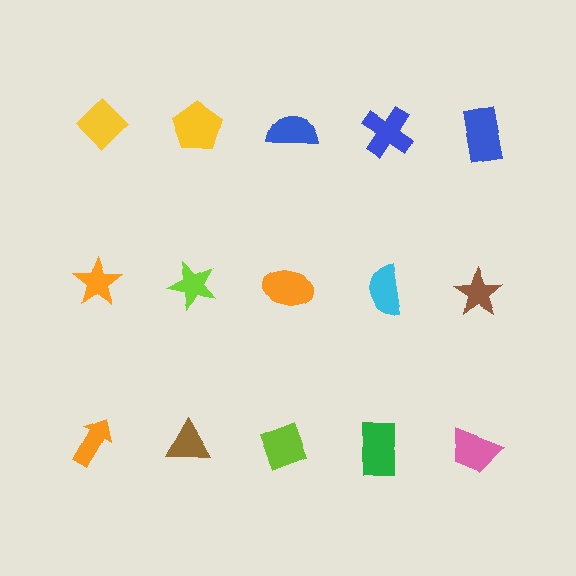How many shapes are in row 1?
5 shapes.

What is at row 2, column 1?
An orange star.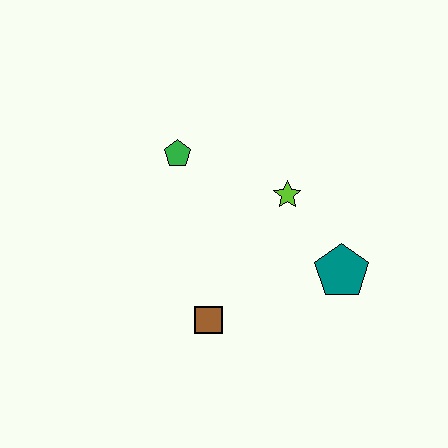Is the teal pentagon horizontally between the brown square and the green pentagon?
No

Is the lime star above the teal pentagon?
Yes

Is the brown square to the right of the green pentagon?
Yes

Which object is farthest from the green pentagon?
The teal pentagon is farthest from the green pentagon.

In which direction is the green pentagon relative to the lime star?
The green pentagon is to the left of the lime star.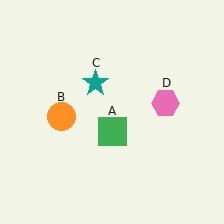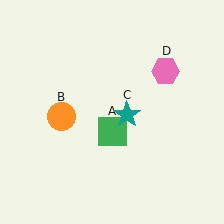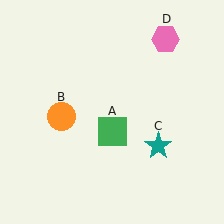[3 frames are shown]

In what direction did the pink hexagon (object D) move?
The pink hexagon (object D) moved up.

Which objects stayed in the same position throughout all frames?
Green square (object A) and orange circle (object B) remained stationary.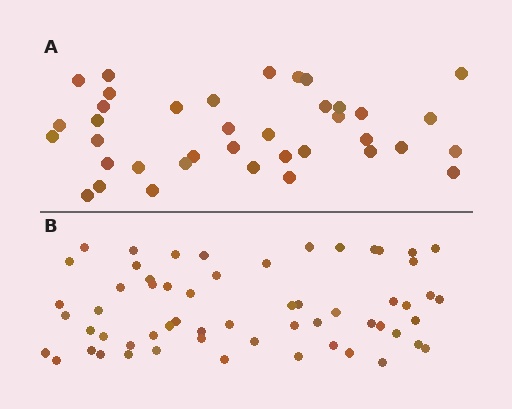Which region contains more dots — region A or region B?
Region B (the bottom region) has more dots.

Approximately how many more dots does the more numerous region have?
Region B has approximately 20 more dots than region A.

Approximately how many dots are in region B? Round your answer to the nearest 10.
About 60 dots. (The exact count is 59, which rounds to 60.)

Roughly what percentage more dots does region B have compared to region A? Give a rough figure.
About 55% more.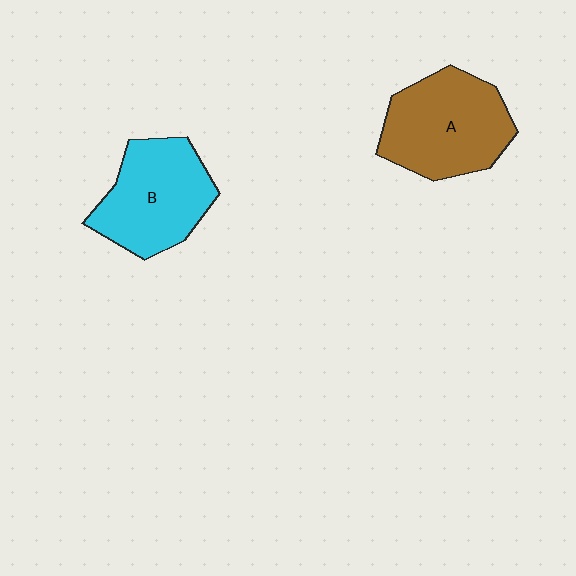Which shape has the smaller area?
Shape B (cyan).